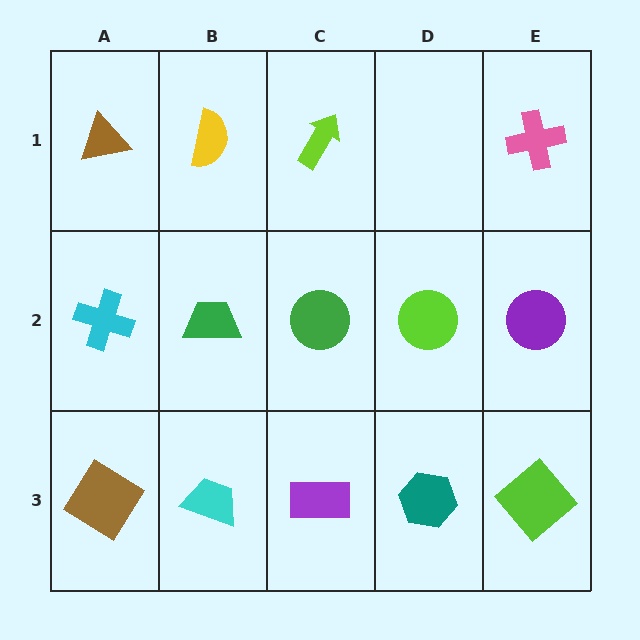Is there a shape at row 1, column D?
No, that cell is empty.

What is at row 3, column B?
A cyan trapezoid.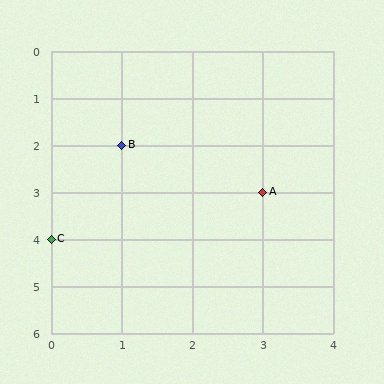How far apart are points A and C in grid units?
Points A and C are 3 columns and 1 row apart (about 3.2 grid units diagonally).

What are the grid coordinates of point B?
Point B is at grid coordinates (1, 2).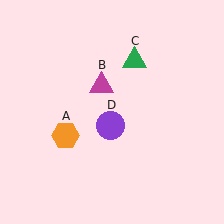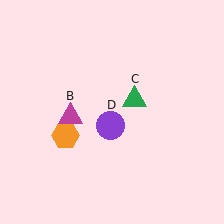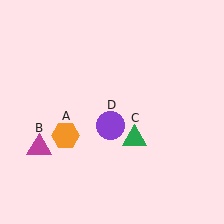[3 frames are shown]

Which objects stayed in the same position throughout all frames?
Orange hexagon (object A) and purple circle (object D) remained stationary.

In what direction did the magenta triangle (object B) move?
The magenta triangle (object B) moved down and to the left.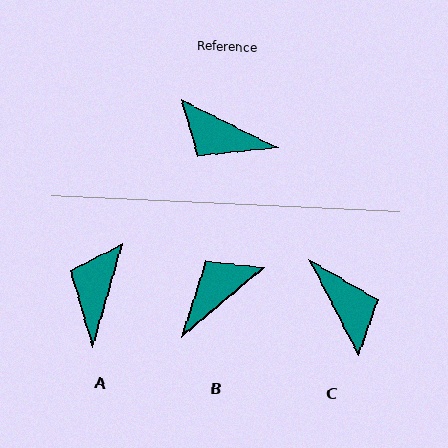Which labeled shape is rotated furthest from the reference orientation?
C, about 144 degrees away.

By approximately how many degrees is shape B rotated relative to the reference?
Approximately 113 degrees clockwise.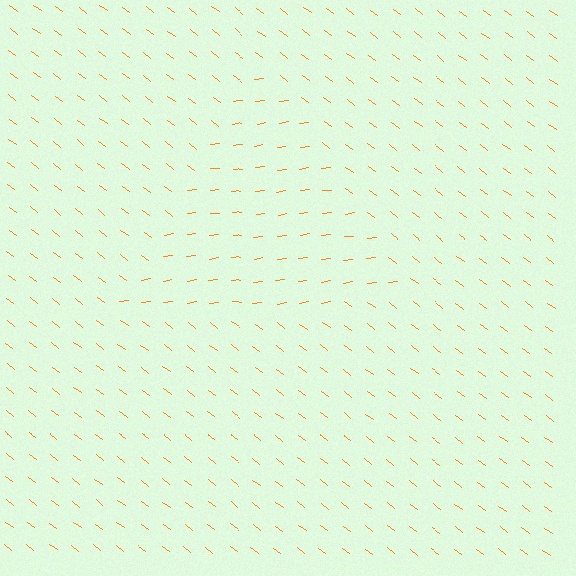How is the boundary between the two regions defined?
The boundary is defined purely by a change in line orientation (approximately 45 degrees difference). All lines are the same color and thickness.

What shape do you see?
I see a triangle.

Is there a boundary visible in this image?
Yes, there is a texture boundary formed by a change in line orientation.